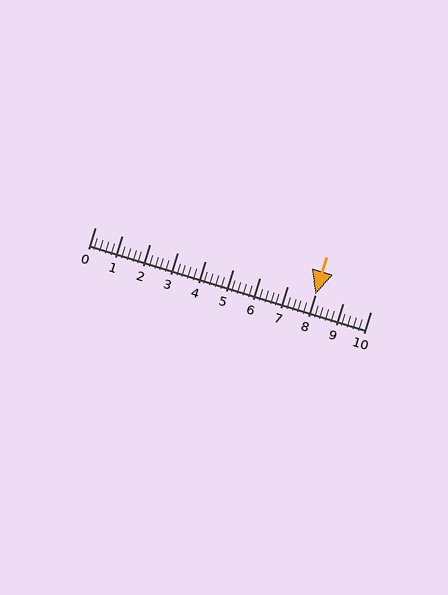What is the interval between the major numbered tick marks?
The major tick marks are spaced 1 units apart.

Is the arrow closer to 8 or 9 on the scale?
The arrow is closer to 8.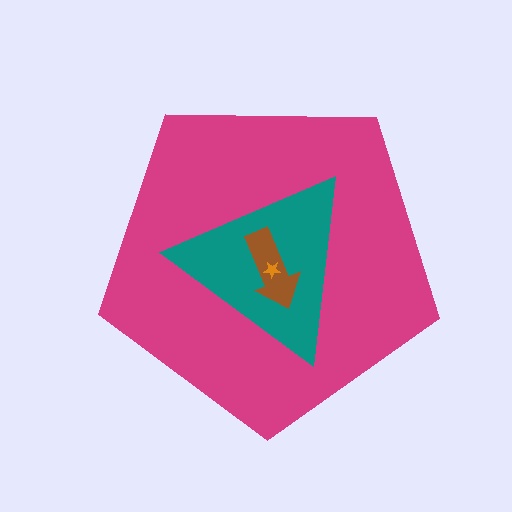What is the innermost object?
The orange star.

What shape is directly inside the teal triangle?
The brown arrow.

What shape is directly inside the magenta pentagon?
The teal triangle.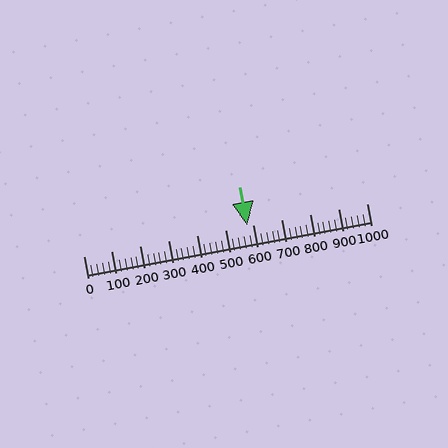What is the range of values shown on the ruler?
The ruler shows values from 0 to 1000.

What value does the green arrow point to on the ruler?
The green arrow points to approximately 580.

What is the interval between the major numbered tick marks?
The major tick marks are spaced 100 units apart.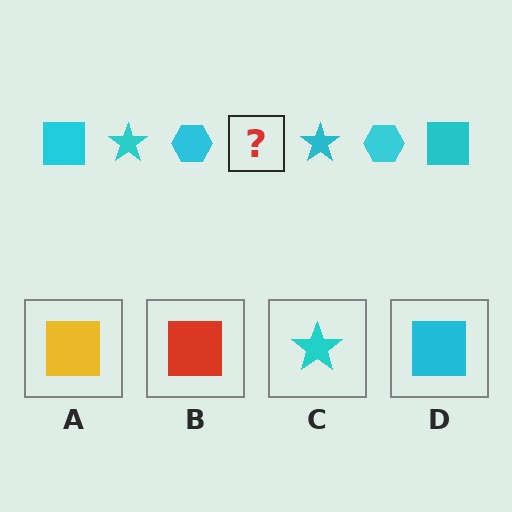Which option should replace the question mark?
Option D.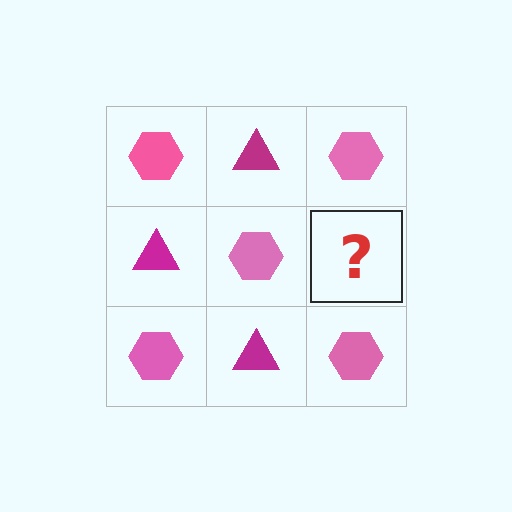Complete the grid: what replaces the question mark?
The question mark should be replaced with a magenta triangle.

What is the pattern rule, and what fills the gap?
The rule is that it alternates pink hexagon and magenta triangle in a checkerboard pattern. The gap should be filled with a magenta triangle.